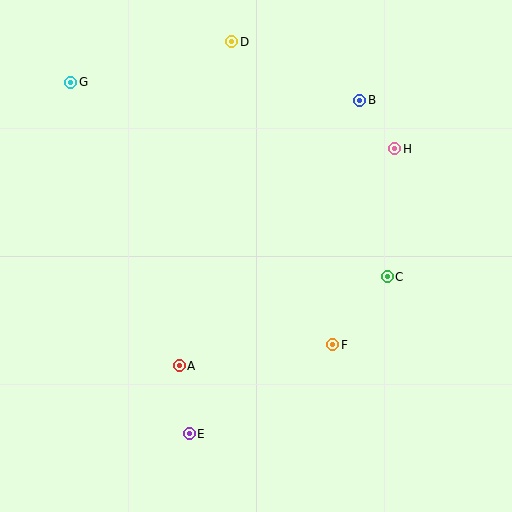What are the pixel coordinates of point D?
Point D is at (232, 42).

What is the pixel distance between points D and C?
The distance between D and C is 282 pixels.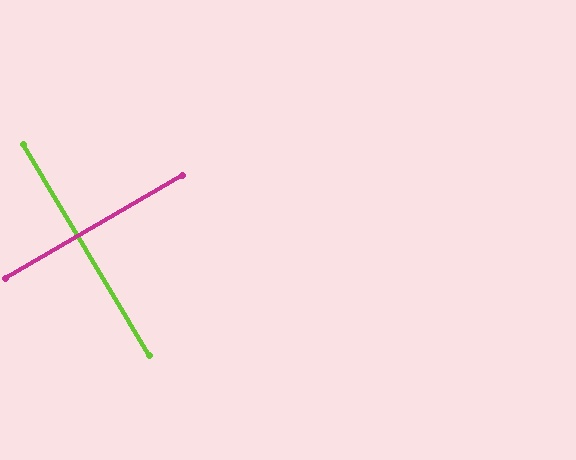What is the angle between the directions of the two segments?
Approximately 89 degrees.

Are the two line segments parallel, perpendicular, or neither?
Perpendicular — they meet at approximately 89°.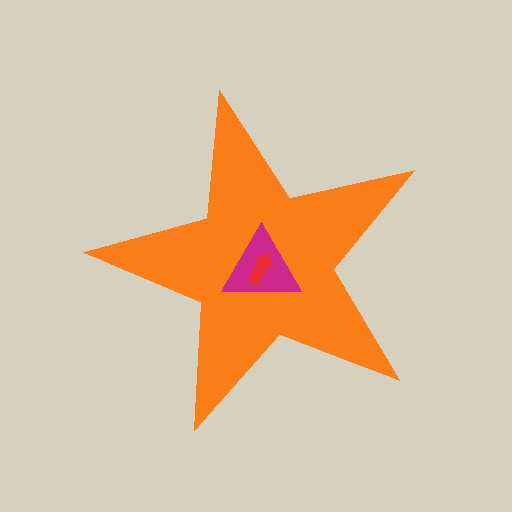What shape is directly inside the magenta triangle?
The red arrow.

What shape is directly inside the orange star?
The magenta triangle.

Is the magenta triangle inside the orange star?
Yes.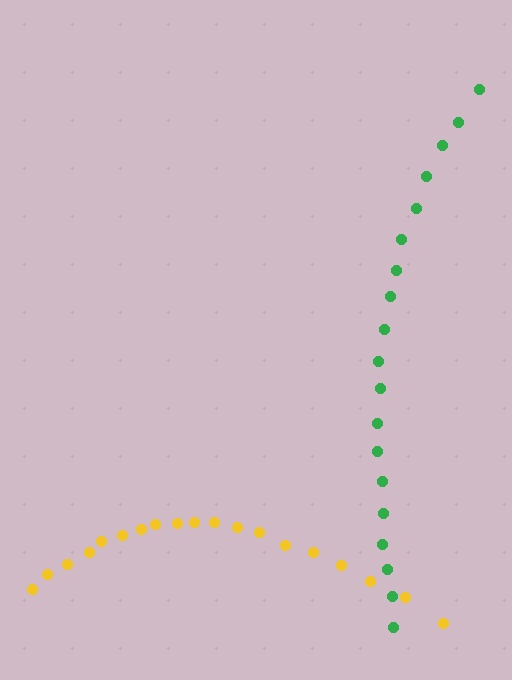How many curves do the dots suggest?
There are 2 distinct paths.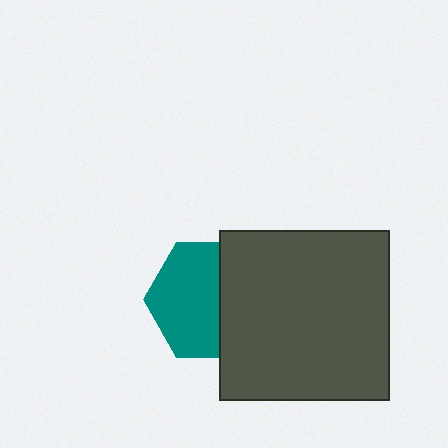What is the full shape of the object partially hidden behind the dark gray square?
The partially hidden object is a teal hexagon.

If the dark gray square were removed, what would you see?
You would see the complete teal hexagon.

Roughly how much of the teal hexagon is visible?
About half of it is visible (roughly 59%).